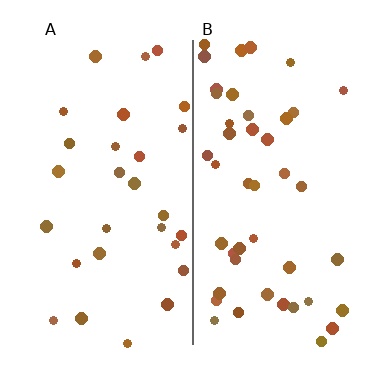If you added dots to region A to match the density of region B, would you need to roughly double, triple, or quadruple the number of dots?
Approximately double.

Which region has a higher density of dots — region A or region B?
B (the right).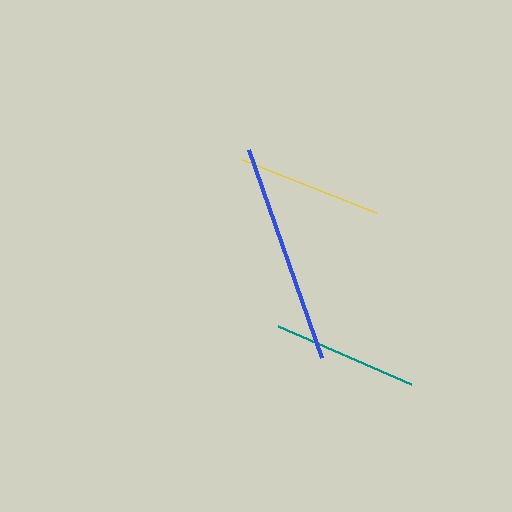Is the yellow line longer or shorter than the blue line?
The blue line is longer than the yellow line.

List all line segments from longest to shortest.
From longest to shortest: blue, teal, yellow.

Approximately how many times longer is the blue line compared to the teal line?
The blue line is approximately 1.5 times the length of the teal line.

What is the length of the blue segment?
The blue segment is approximately 221 pixels long.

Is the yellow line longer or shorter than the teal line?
The teal line is longer than the yellow line.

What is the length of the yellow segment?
The yellow segment is approximately 144 pixels long.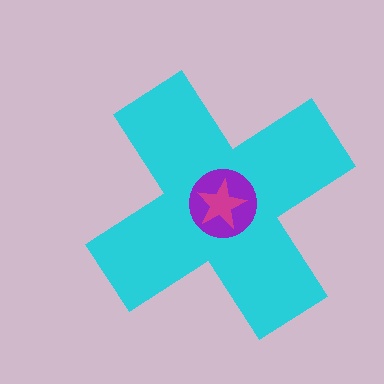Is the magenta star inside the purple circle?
Yes.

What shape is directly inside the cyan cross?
The purple circle.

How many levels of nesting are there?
3.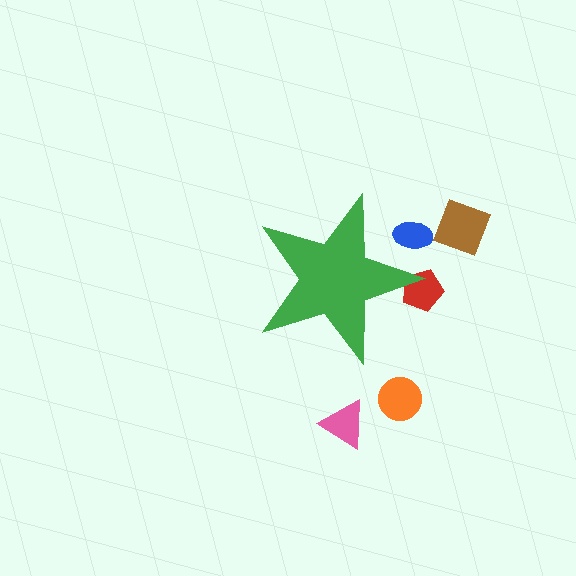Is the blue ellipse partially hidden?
Yes, the blue ellipse is partially hidden behind the green star.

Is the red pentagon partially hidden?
Yes, the red pentagon is partially hidden behind the green star.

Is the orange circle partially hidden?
No, the orange circle is fully visible.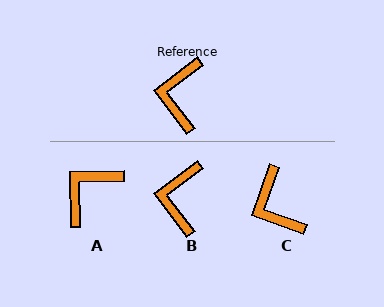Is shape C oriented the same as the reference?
No, it is off by about 33 degrees.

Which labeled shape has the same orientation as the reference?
B.